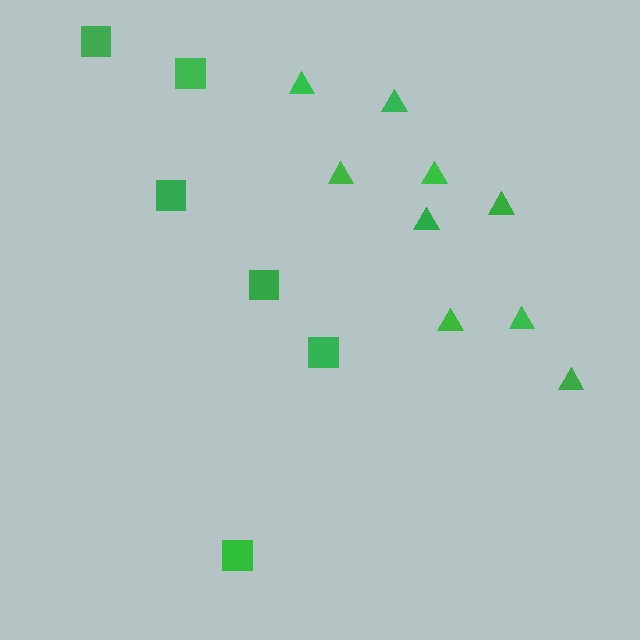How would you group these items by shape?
There are 2 groups: one group of triangles (9) and one group of squares (6).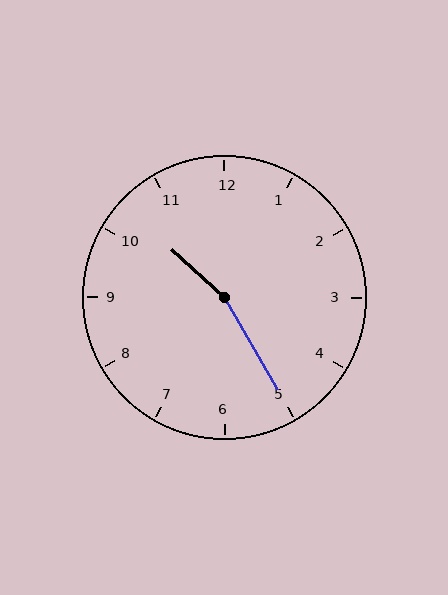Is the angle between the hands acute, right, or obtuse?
It is obtuse.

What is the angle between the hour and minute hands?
Approximately 162 degrees.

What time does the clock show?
10:25.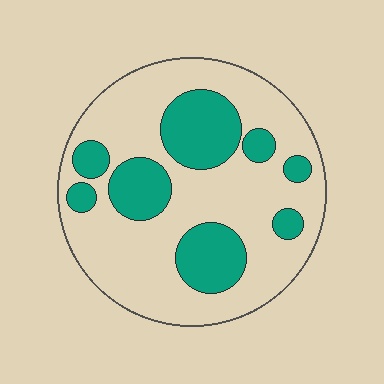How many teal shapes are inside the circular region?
8.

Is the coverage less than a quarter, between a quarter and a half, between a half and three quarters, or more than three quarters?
Between a quarter and a half.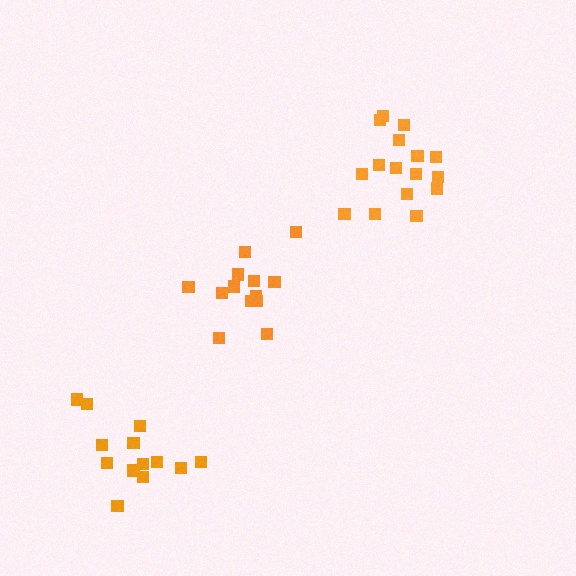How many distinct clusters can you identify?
There are 3 distinct clusters.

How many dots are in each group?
Group 1: 16 dots, Group 2: 13 dots, Group 3: 13 dots (42 total).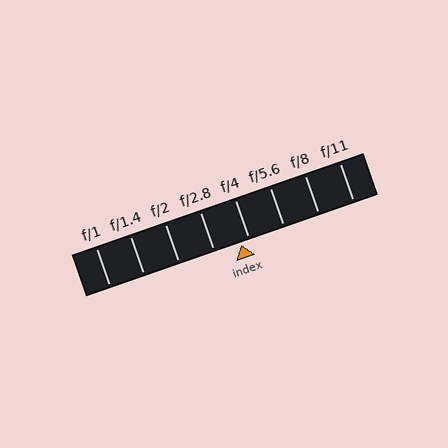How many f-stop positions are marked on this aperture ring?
There are 8 f-stop positions marked.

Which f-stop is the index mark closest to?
The index mark is closest to f/4.